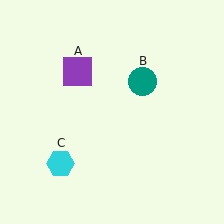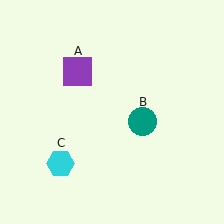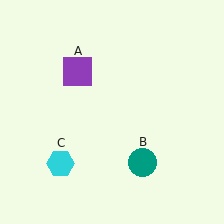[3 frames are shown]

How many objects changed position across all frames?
1 object changed position: teal circle (object B).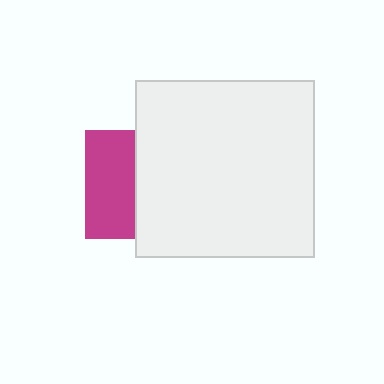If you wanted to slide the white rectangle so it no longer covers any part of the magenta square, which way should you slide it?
Slide it right — that is the most direct way to separate the two shapes.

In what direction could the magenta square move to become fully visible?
The magenta square could move left. That would shift it out from behind the white rectangle entirely.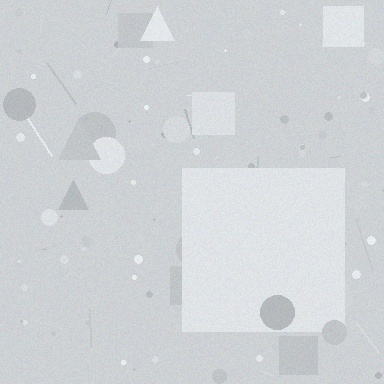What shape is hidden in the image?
A square is hidden in the image.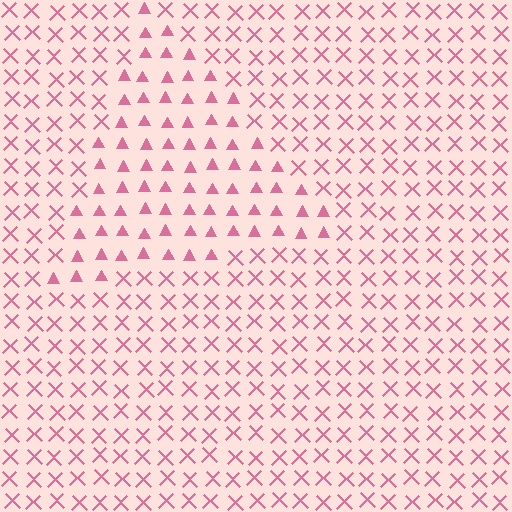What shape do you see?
I see a triangle.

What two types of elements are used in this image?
The image uses triangles inside the triangle region and X marks outside it.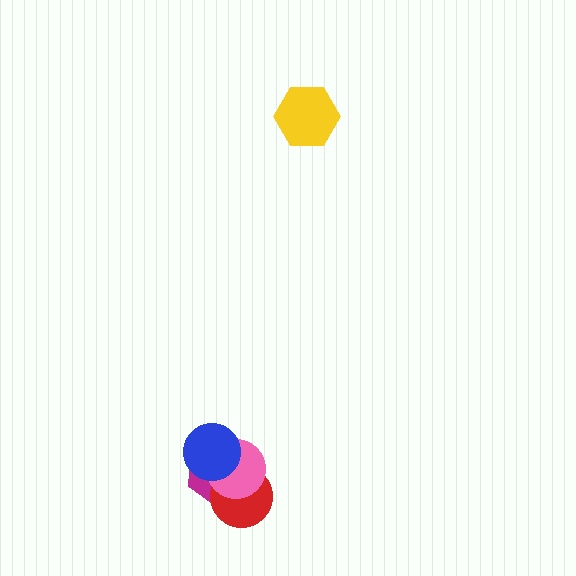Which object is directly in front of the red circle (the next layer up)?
The pink circle is directly in front of the red circle.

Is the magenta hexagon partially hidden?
Yes, it is partially covered by another shape.